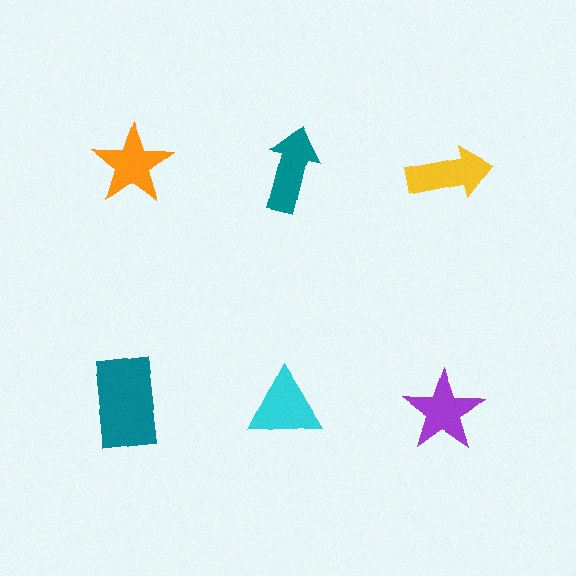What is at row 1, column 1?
An orange star.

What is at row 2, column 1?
A teal rectangle.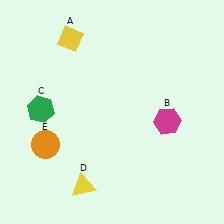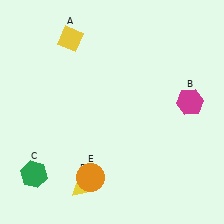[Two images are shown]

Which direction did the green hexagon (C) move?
The green hexagon (C) moved down.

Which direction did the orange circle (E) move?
The orange circle (E) moved right.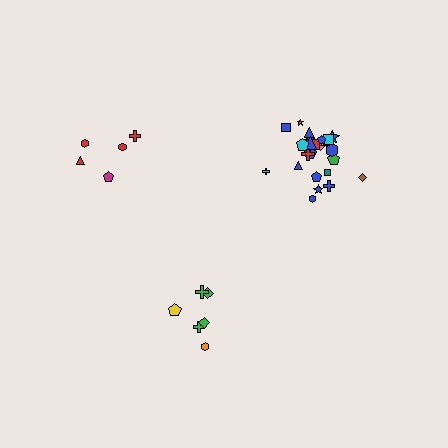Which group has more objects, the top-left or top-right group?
The top-right group.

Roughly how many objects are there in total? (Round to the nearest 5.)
Roughly 35 objects in total.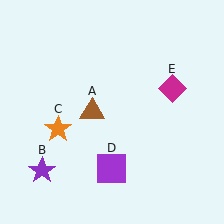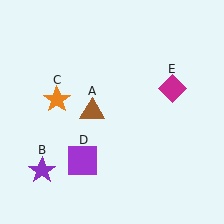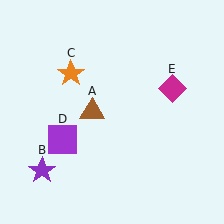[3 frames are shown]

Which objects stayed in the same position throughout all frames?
Brown triangle (object A) and purple star (object B) and magenta diamond (object E) remained stationary.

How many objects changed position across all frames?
2 objects changed position: orange star (object C), purple square (object D).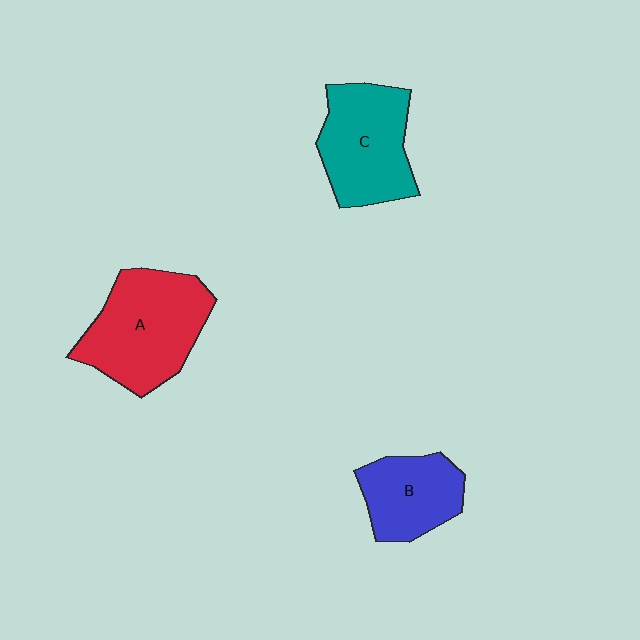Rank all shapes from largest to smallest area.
From largest to smallest: A (red), C (teal), B (blue).